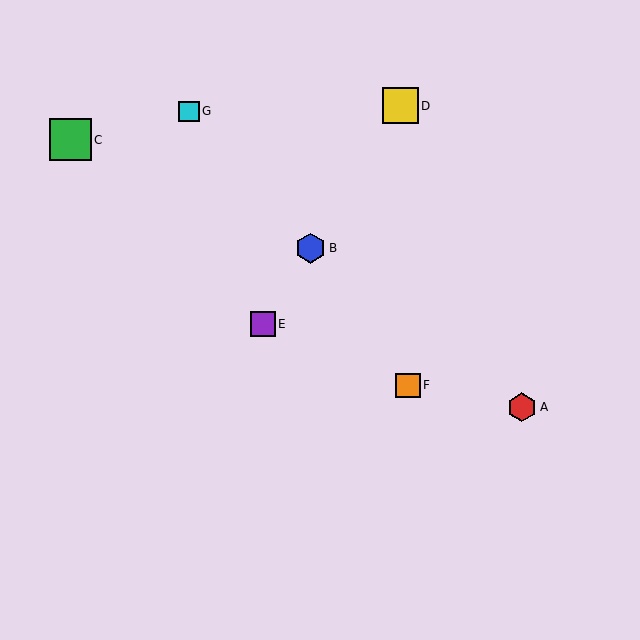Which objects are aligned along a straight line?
Objects B, D, E are aligned along a straight line.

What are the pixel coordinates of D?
Object D is at (400, 106).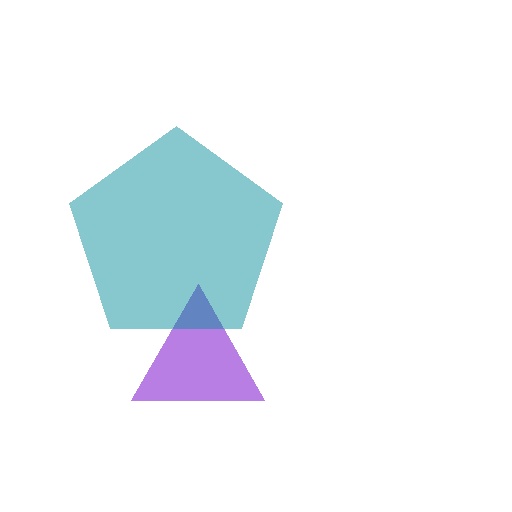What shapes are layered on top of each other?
The layered shapes are: a purple triangle, a teal pentagon.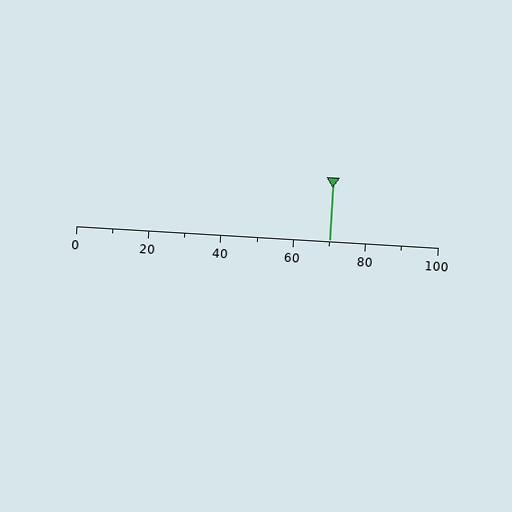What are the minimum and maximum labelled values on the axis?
The axis runs from 0 to 100.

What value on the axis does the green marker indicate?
The marker indicates approximately 70.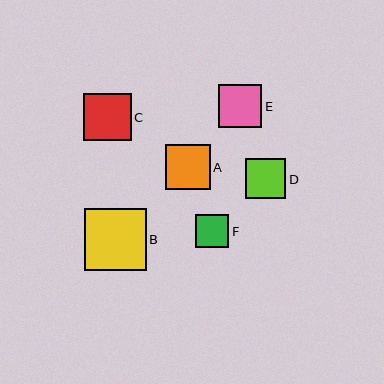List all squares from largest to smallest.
From largest to smallest: B, C, A, E, D, F.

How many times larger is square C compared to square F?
Square C is approximately 1.4 times the size of square F.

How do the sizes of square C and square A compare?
Square C and square A are approximately the same size.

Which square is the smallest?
Square F is the smallest with a size of approximately 33 pixels.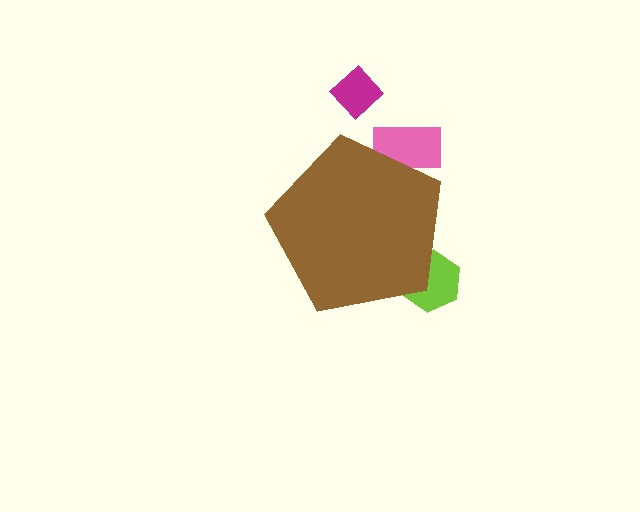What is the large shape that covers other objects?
A brown pentagon.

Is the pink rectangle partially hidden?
Yes, the pink rectangle is partially hidden behind the brown pentagon.